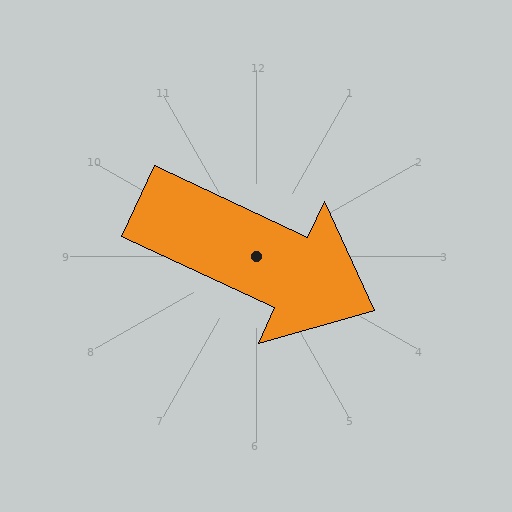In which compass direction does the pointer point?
Southeast.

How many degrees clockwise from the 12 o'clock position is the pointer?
Approximately 115 degrees.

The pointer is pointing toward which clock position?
Roughly 4 o'clock.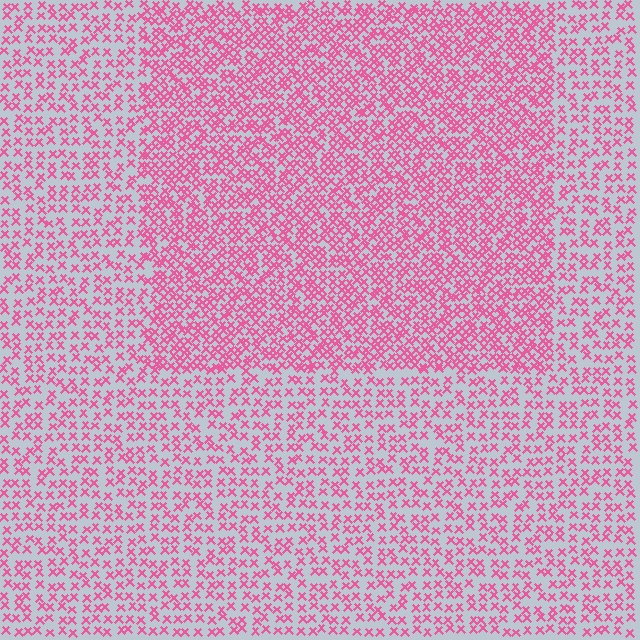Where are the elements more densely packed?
The elements are more densely packed inside the rectangle boundary.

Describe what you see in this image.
The image contains small pink elements arranged at two different densities. A rectangle-shaped region is visible where the elements are more densely packed than the surrounding area.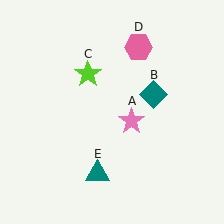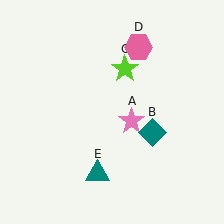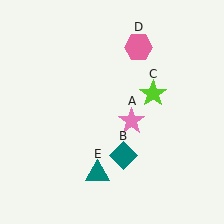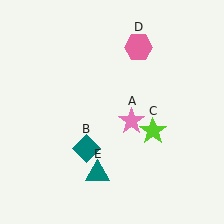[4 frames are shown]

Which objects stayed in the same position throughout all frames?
Pink star (object A) and pink hexagon (object D) and teal triangle (object E) remained stationary.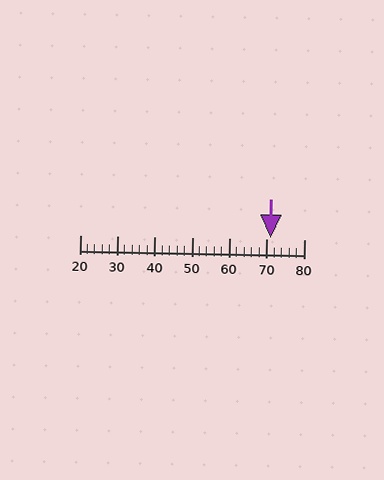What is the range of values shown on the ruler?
The ruler shows values from 20 to 80.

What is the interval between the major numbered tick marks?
The major tick marks are spaced 10 units apart.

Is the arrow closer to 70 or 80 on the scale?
The arrow is closer to 70.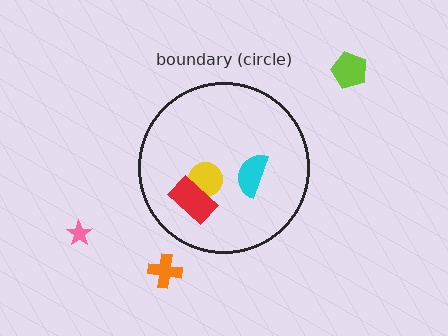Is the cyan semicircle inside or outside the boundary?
Inside.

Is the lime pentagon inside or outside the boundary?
Outside.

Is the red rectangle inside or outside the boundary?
Inside.